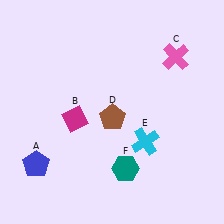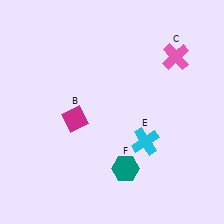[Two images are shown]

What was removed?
The blue pentagon (A), the brown pentagon (D) were removed in Image 2.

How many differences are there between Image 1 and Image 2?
There are 2 differences between the two images.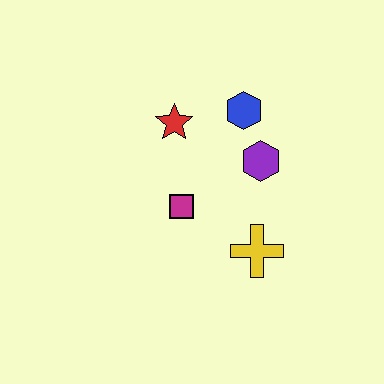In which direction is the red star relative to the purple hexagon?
The red star is to the left of the purple hexagon.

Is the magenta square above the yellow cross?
Yes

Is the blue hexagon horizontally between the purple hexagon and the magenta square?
Yes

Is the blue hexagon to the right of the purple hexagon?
No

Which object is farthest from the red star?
The yellow cross is farthest from the red star.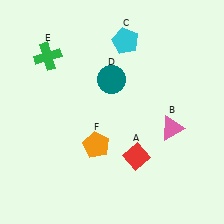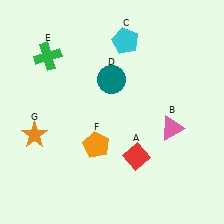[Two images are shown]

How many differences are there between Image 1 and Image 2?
There is 1 difference between the two images.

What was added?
An orange star (G) was added in Image 2.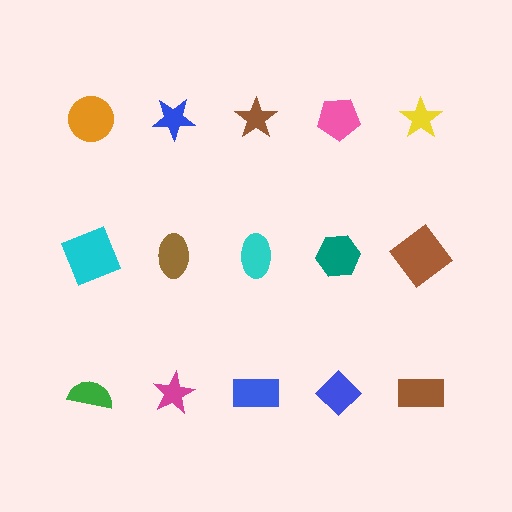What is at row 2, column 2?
A brown ellipse.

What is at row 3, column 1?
A green semicircle.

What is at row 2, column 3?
A cyan ellipse.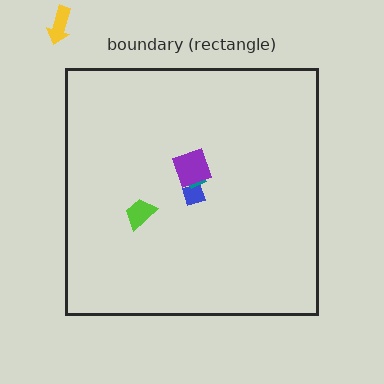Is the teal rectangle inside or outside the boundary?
Inside.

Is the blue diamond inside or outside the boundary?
Inside.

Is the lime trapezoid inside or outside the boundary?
Inside.